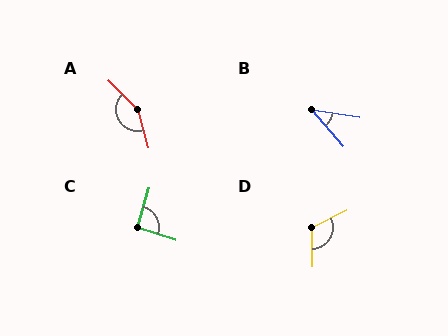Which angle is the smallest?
B, at approximately 40 degrees.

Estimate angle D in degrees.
Approximately 115 degrees.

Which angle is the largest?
A, at approximately 151 degrees.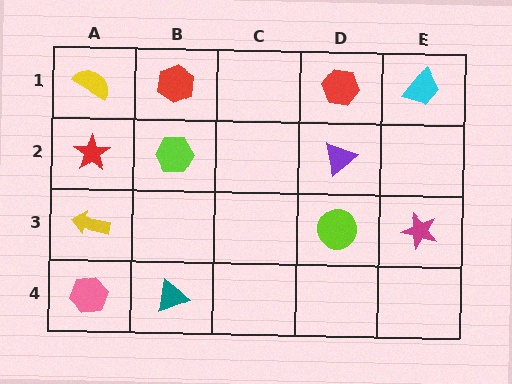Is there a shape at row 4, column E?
No, that cell is empty.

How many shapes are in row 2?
3 shapes.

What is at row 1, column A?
A yellow semicircle.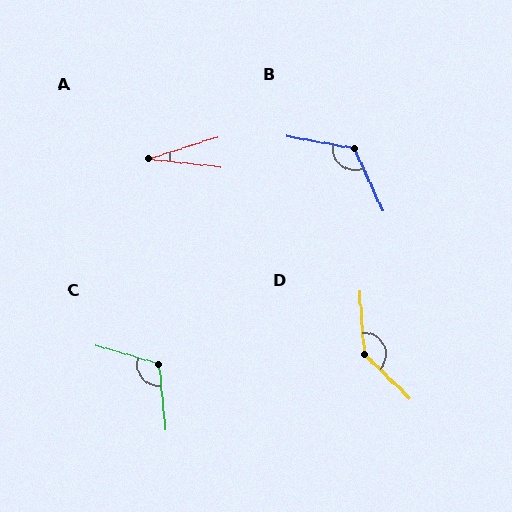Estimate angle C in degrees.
Approximately 113 degrees.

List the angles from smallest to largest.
A (24°), C (113°), B (125°), D (138°).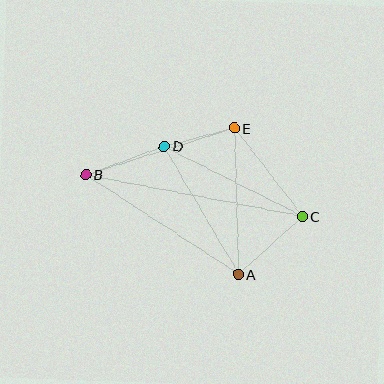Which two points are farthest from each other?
Points B and C are farthest from each other.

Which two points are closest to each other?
Points D and E are closest to each other.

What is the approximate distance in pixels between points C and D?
The distance between C and D is approximately 155 pixels.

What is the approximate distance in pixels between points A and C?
The distance between A and C is approximately 86 pixels.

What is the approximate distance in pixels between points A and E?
The distance between A and E is approximately 146 pixels.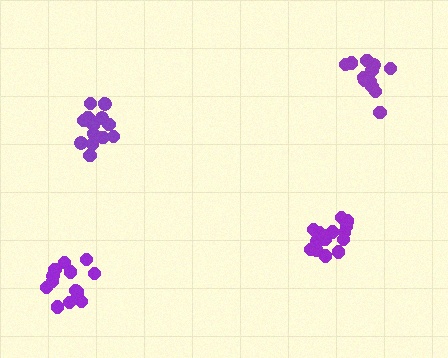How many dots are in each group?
Group 1: 15 dots, Group 2: 14 dots, Group 3: 16 dots, Group 4: 12 dots (57 total).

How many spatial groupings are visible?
There are 4 spatial groupings.